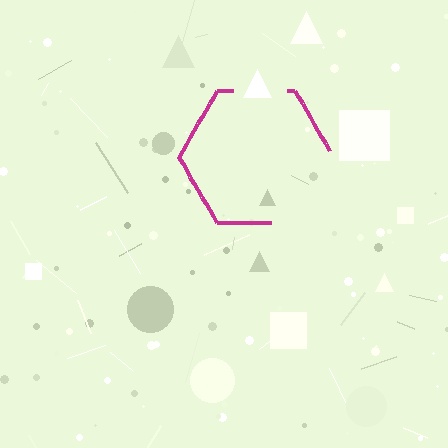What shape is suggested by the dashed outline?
The dashed outline suggests a hexagon.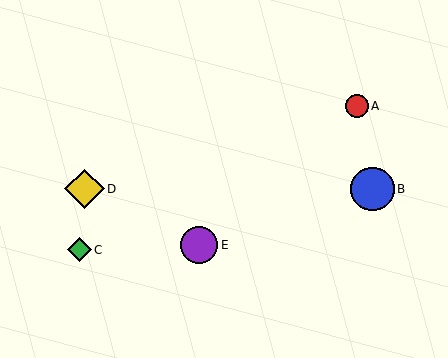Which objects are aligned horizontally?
Objects B, D are aligned horizontally.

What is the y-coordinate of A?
Object A is at y≈106.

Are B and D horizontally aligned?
Yes, both are at y≈189.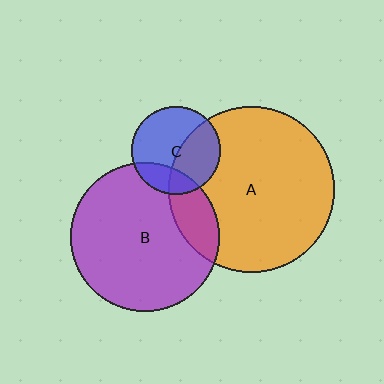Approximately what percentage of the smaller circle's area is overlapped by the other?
Approximately 40%.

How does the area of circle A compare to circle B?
Approximately 1.2 times.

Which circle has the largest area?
Circle A (orange).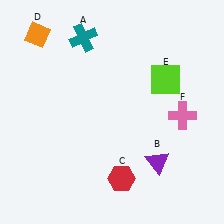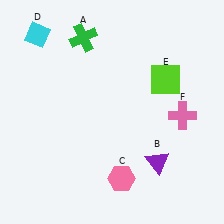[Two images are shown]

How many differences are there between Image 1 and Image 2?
There are 3 differences between the two images.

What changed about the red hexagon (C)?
In Image 1, C is red. In Image 2, it changed to pink.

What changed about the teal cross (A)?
In Image 1, A is teal. In Image 2, it changed to green.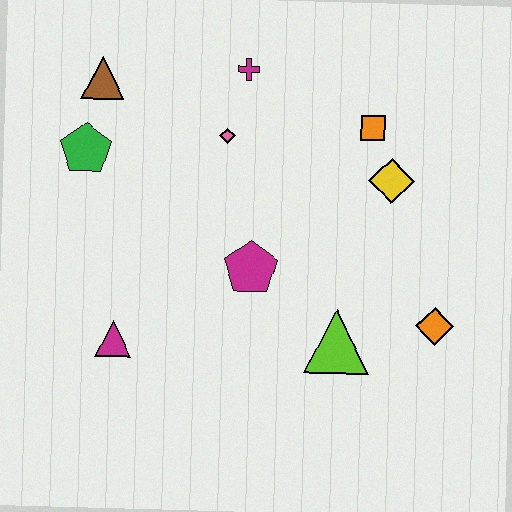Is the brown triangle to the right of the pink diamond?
No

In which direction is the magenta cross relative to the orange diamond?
The magenta cross is above the orange diamond.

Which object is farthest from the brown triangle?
The orange diamond is farthest from the brown triangle.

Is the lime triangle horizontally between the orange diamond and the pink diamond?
Yes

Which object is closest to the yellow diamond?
The orange square is closest to the yellow diamond.